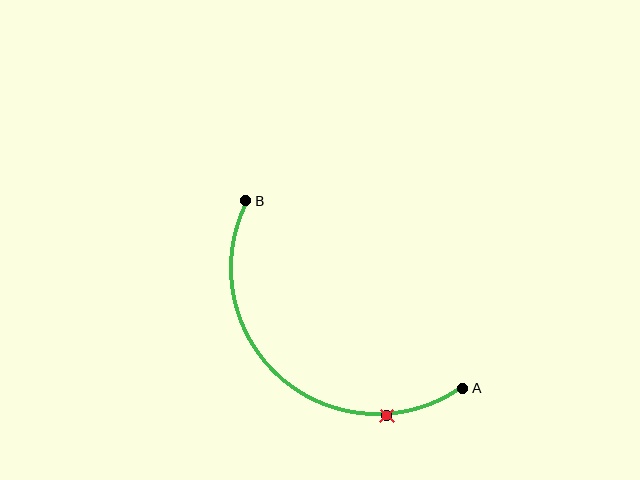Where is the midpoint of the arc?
The arc midpoint is the point on the curve farthest from the straight line joining A and B. It sits below and to the left of that line.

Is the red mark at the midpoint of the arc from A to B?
No. The red mark lies on the arc but is closer to endpoint A. The arc midpoint would be at the point on the curve equidistant along the arc from both A and B.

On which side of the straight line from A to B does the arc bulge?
The arc bulges below and to the left of the straight line connecting A and B.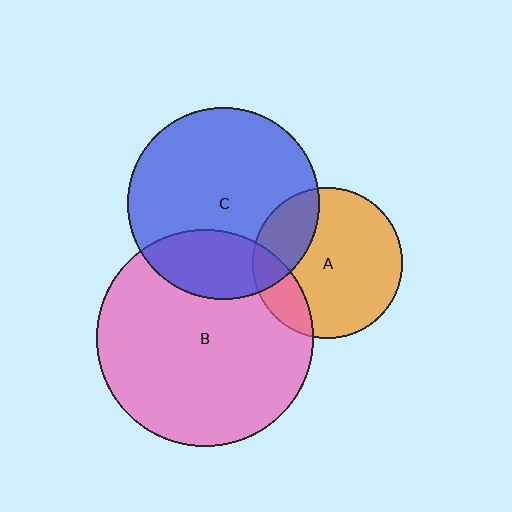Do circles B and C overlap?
Yes.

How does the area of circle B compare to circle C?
Approximately 1.3 times.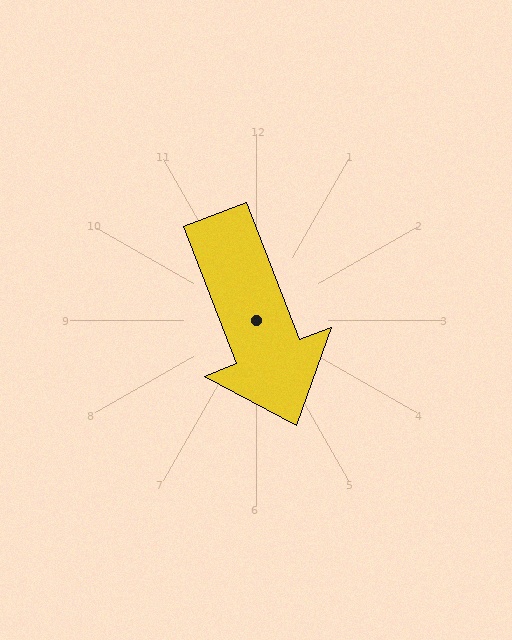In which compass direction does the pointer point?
South.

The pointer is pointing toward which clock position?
Roughly 5 o'clock.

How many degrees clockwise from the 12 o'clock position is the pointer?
Approximately 159 degrees.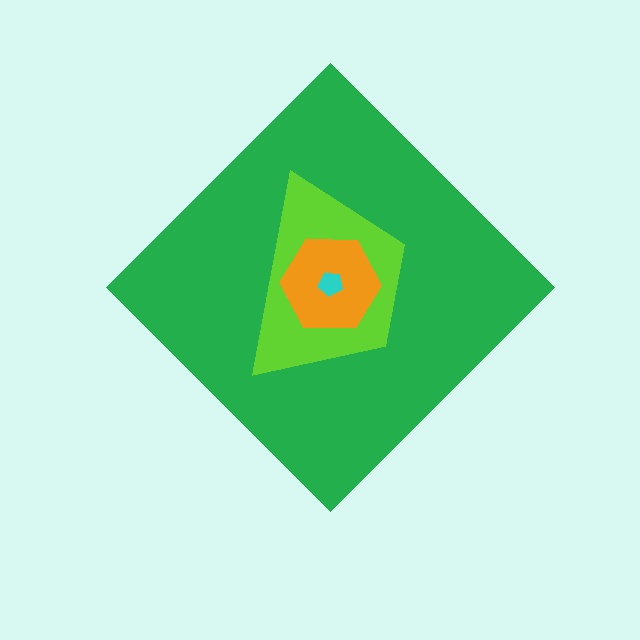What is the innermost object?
The cyan pentagon.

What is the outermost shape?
The green diamond.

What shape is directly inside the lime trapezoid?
The orange hexagon.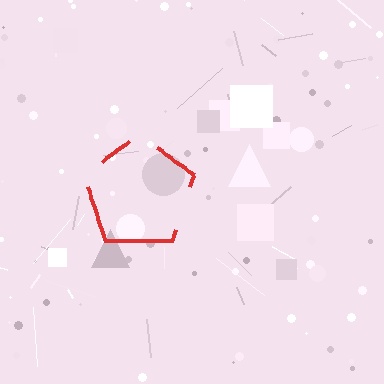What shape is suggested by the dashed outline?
The dashed outline suggests a pentagon.